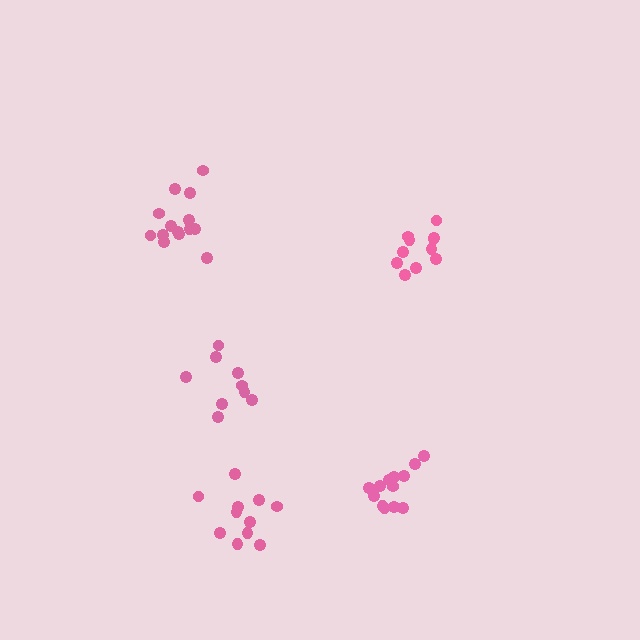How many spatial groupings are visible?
There are 5 spatial groupings.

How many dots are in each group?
Group 1: 11 dots, Group 2: 14 dots, Group 3: 13 dots, Group 4: 9 dots, Group 5: 11 dots (58 total).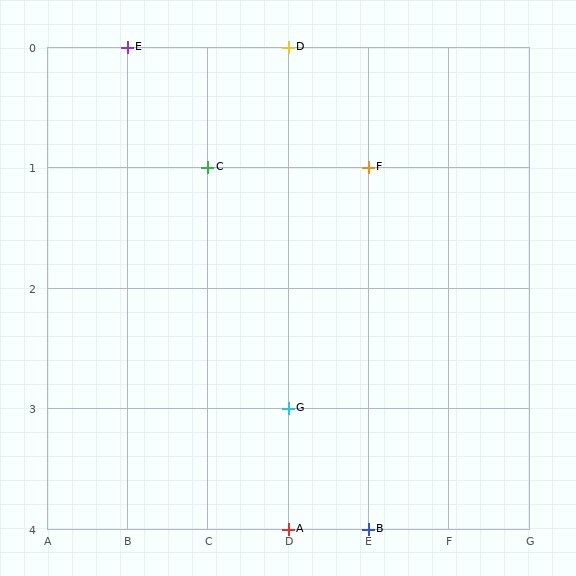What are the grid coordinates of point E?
Point E is at grid coordinates (B, 0).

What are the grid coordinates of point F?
Point F is at grid coordinates (E, 1).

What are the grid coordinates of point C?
Point C is at grid coordinates (C, 1).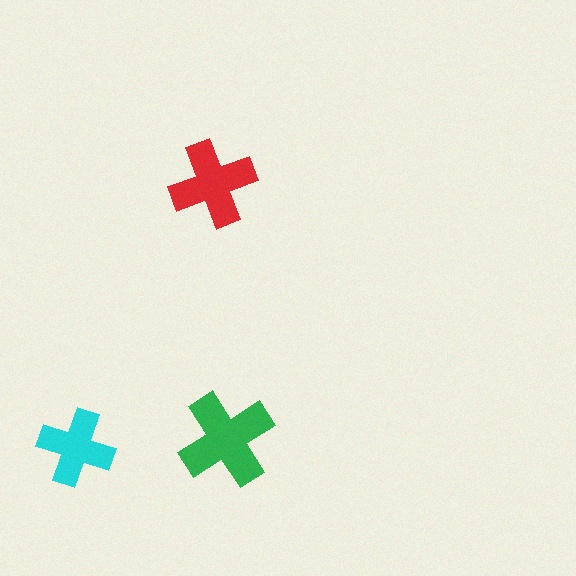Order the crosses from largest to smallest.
the green one, the red one, the cyan one.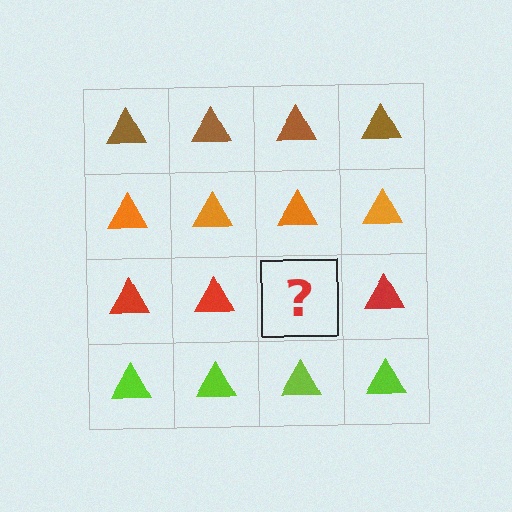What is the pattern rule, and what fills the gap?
The rule is that each row has a consistent color. The gap should be filled with a red triangle.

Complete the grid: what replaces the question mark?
The question mark should be replaced with a red triangle.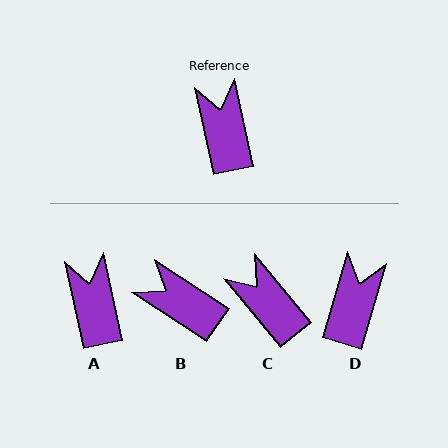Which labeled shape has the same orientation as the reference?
A.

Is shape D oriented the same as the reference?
No, it is off by about 29 degrees.